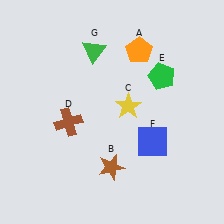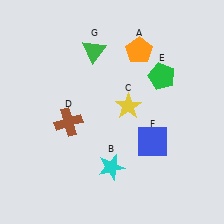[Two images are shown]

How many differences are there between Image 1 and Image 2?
There is 1 difference between the two images.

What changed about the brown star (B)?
In Image 1, B is brown. In Image 2, it changed to cyan.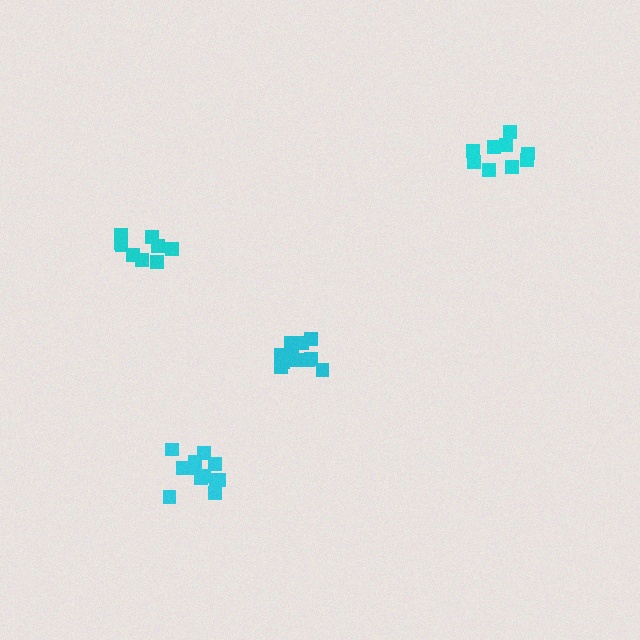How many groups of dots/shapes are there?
There are 4 groups.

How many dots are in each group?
Group 1: 9 dots, Group 2: 11 dots, Group 3: 12 dots, Group 4: 9 dots (41 total).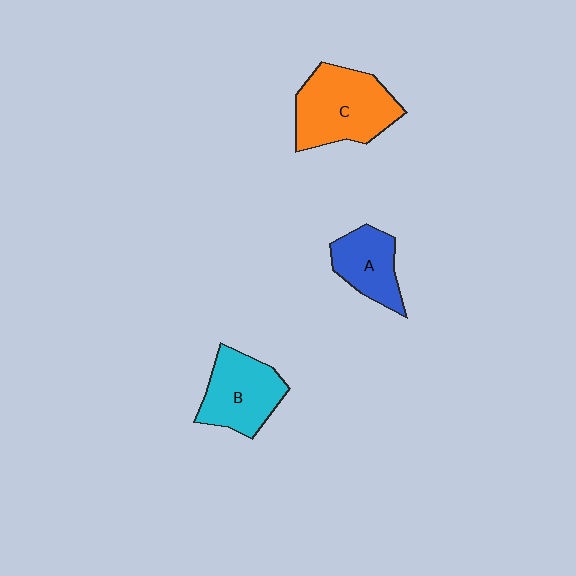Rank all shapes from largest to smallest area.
From largest to smallest: C (orange), B (cyan), A (blue).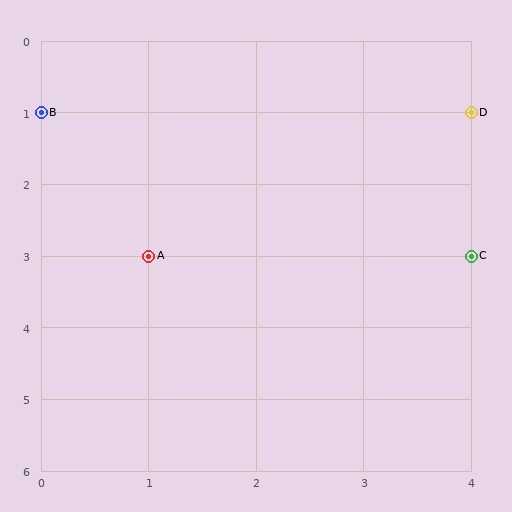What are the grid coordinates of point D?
Point D is at grid coordinates (4, 1).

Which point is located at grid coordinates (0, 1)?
Point B is at (0, 1).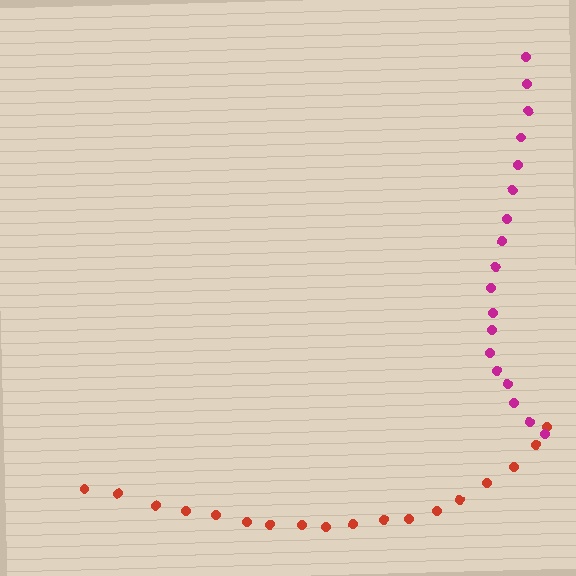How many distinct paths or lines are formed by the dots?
There are 2 distinct paths.